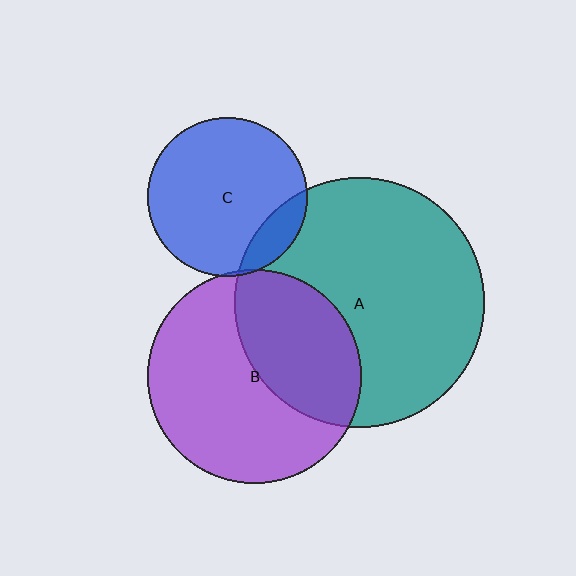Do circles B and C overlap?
Yes.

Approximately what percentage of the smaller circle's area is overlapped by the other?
Approximately 5%.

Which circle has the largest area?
Circle A (teal).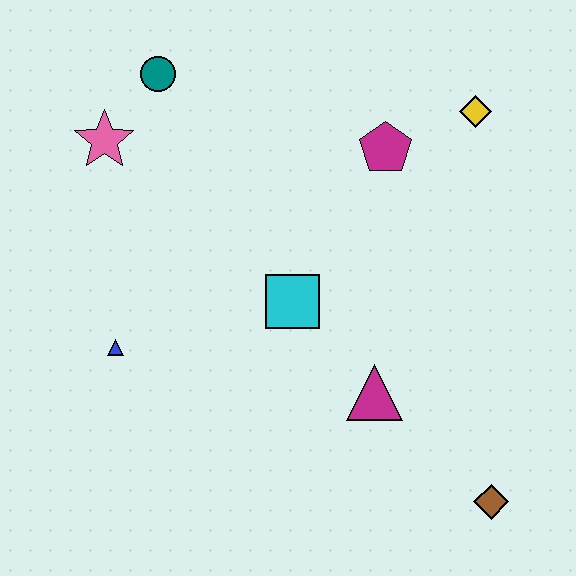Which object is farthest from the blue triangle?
The yellow diamond is farthest from the blue triangle.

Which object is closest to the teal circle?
The pink star is closest to the teal circle.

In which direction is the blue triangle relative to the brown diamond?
The blue triangle is to the left of the brown diamond.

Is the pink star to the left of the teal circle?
Yes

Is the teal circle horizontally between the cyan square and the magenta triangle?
No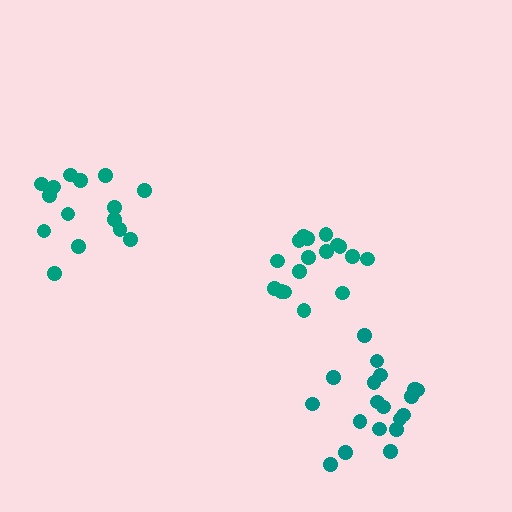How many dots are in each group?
Group 1: 15 dots, Group 2: 20 dots, Group 3: 17 dots (52 total).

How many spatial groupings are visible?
There are 3 spatial groupings.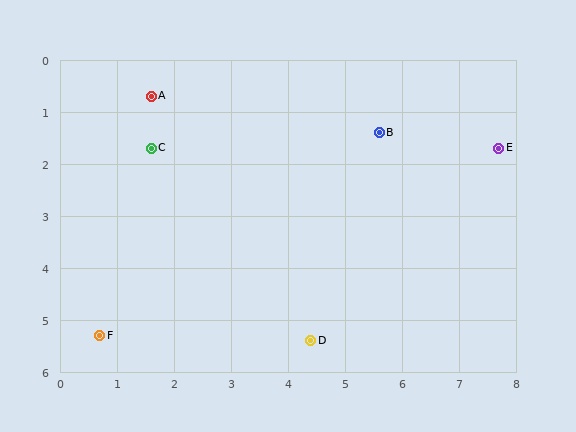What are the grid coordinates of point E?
Point E is at approximately (7.7, 1.7).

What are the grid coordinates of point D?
Point D is at approximately (4.4, 5.4).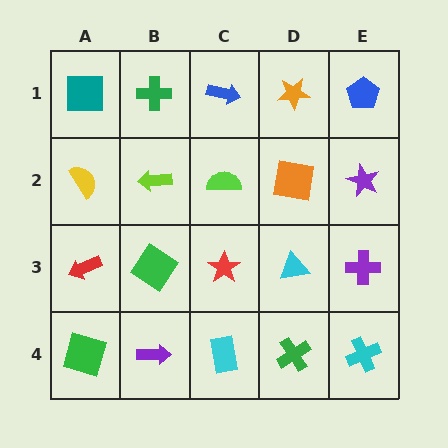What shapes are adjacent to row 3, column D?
An orange square (row 2, column D), a green cross (row 4, column D), a red star (row 3, column C), a purple cross (row 3, column E).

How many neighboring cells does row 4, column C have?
3.